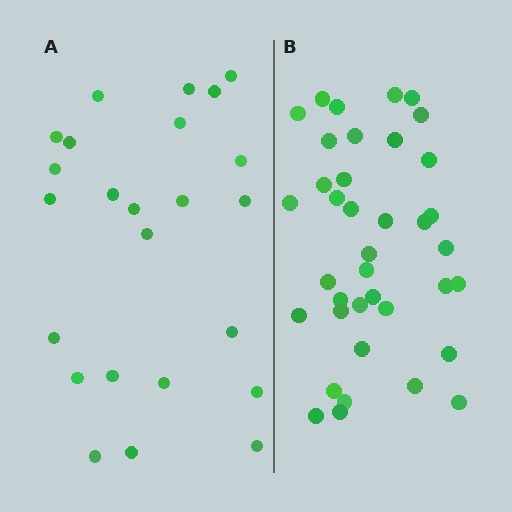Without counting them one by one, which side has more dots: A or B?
Region B (the right region) has more dots.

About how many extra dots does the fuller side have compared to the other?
Region B has approximately 15 more dots than region A.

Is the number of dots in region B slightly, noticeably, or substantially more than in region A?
Region B has substantially more. The ratio is roughly 1.6 to 1.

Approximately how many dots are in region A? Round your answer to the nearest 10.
About 20 dots. (The exact count is 24, which rounds to 20.)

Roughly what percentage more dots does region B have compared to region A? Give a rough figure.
About 60% more.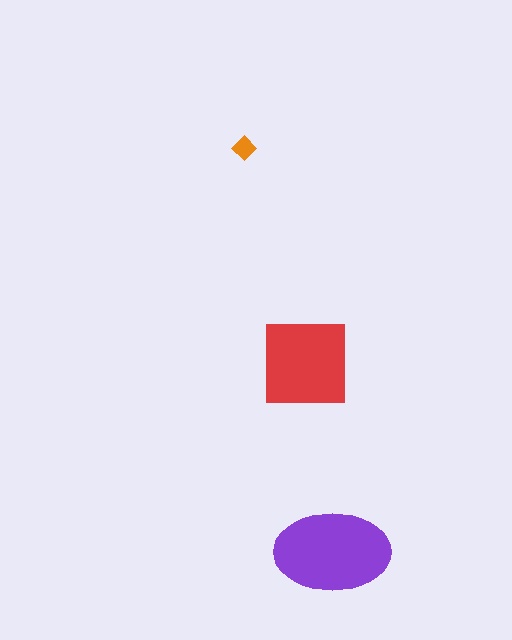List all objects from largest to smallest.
The purple ellipse, the red square, the orange diamond.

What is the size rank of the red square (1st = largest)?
2nd.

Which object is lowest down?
The purple ellipse is bottommost.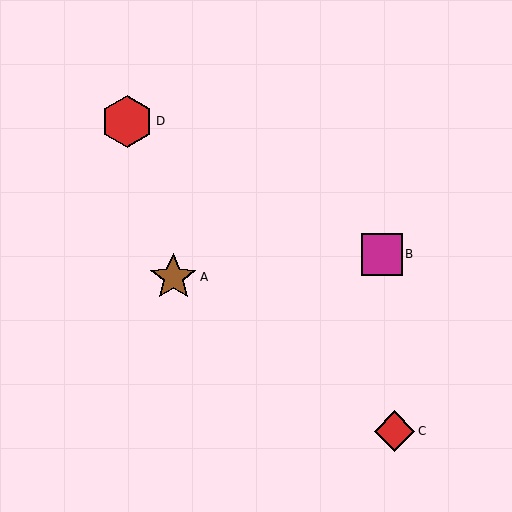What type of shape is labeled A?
Shape A is a brown star.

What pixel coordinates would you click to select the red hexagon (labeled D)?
Click at (127, 121) to select the red hexagon D.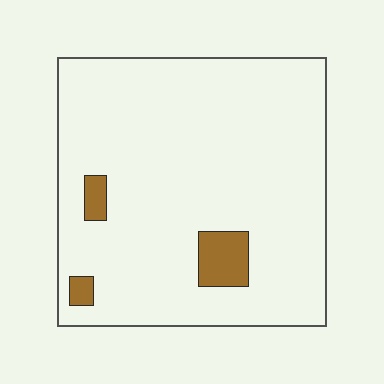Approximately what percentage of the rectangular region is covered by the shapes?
Approximately 5%.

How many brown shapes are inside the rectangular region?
3.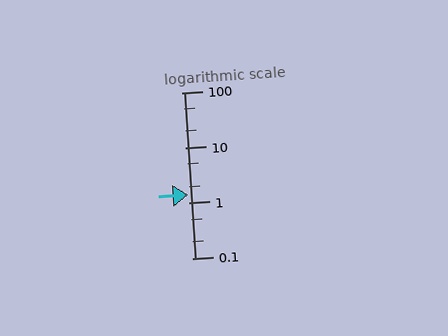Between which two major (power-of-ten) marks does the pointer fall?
The pointer is between 1 and 10.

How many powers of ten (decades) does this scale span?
The scale spans 3 decades, from 0.1 to 100.